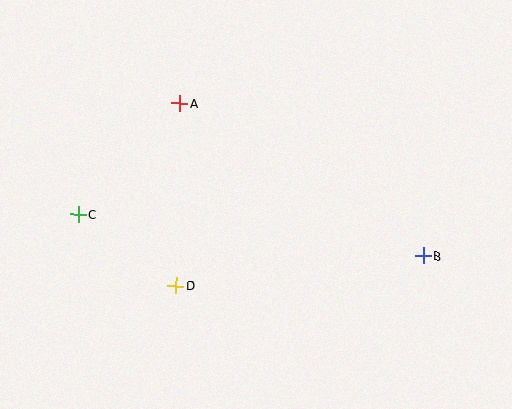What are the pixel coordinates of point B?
Point B is at (423, 256).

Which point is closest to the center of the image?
Point D at (176, 286) is closest to the center.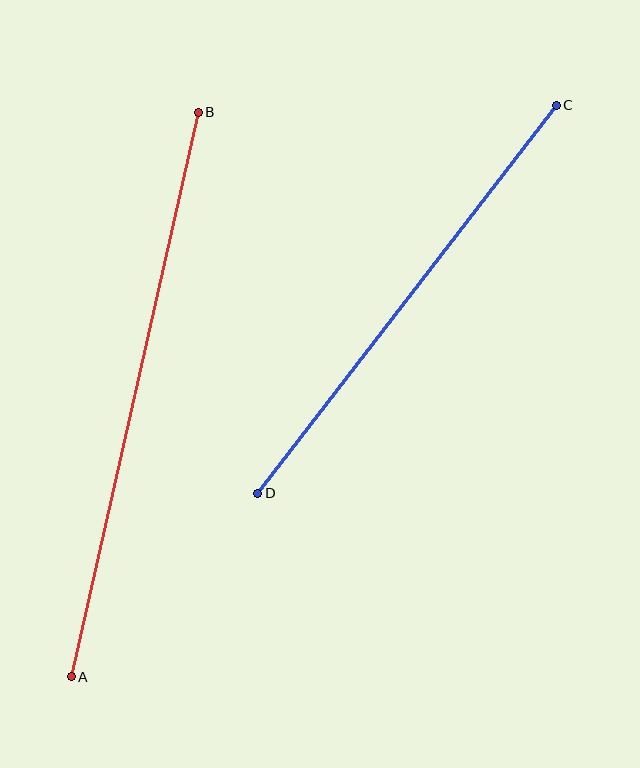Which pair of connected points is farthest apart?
Points A and B are farthest apart.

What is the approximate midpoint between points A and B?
The midpoint is at approximately (135, 395) pixels.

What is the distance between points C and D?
The distance is approximately 490 pixels.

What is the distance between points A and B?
The distance is approximately 578 pixels.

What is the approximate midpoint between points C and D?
The midpoint is at approximately (407, 299) pixels.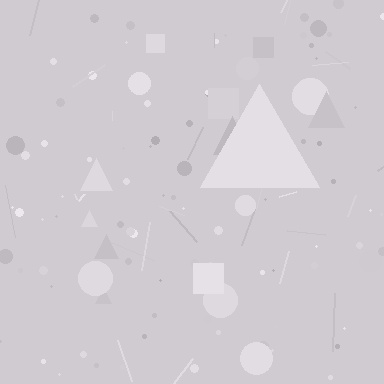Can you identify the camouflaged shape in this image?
The camouflaged shape is a triangle.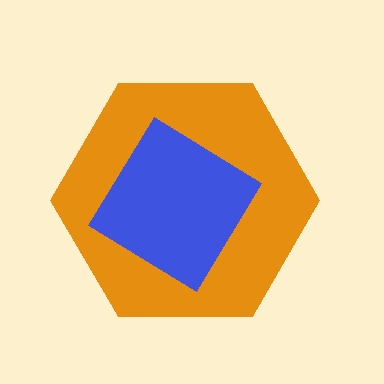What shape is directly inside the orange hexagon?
The blue diamond.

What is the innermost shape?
The blue diamond.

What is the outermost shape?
The orange hexagon.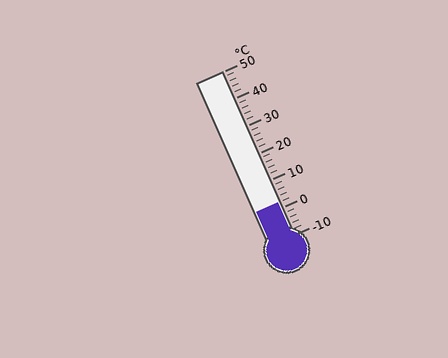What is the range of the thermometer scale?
The thermometer scale ranges from -10°C to 50°C.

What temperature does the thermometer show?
The thermometer shows approximately 2°C.